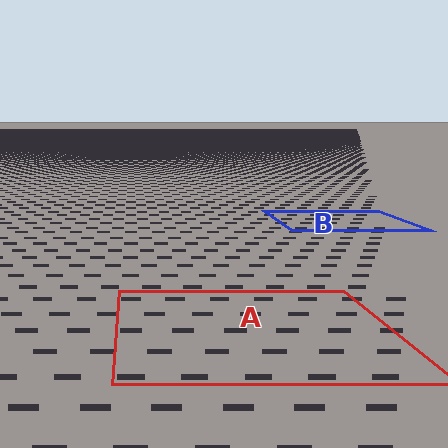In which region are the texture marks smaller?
The texture marks are smaller in region B, because it is farther away.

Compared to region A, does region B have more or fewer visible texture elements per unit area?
Region B has more texture elements per unit area — they are packed more densely because it is farther away.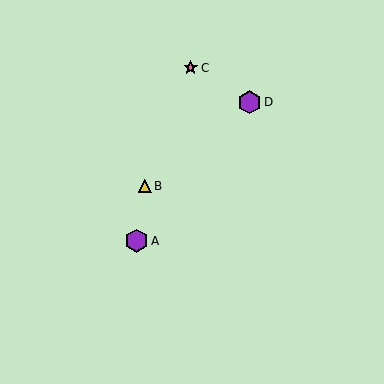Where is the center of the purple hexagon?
The center of the purple hexagon is at (136, 241).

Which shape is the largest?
The purple hexagon (labeled D) is the largest.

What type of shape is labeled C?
Shape C is a pink star.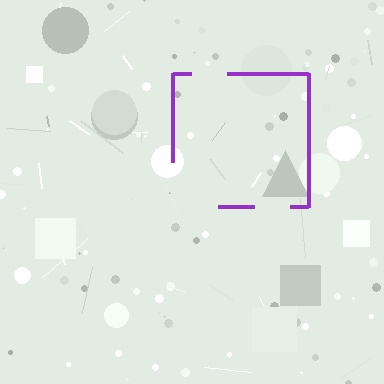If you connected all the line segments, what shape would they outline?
They would outline a square.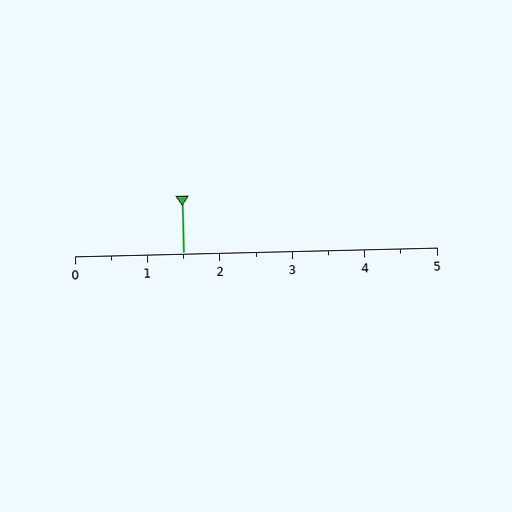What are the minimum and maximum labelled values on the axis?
The axis runs from 0 to 5.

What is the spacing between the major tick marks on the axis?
The major ticks are spaced 1 apart.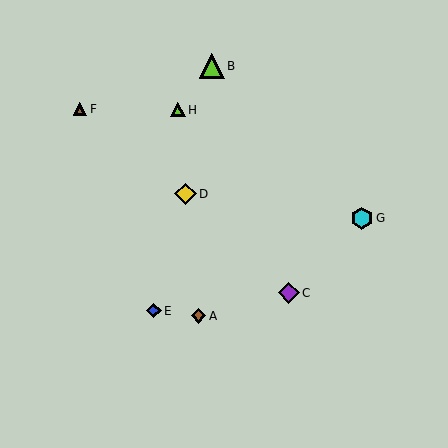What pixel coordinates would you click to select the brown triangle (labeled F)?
Click at (80, 109) to select the brown triangle F.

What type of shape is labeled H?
Shape H is a lime triangle.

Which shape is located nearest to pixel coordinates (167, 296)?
The blue diamond (labeled E) at (154, 311) is nearest to that location.